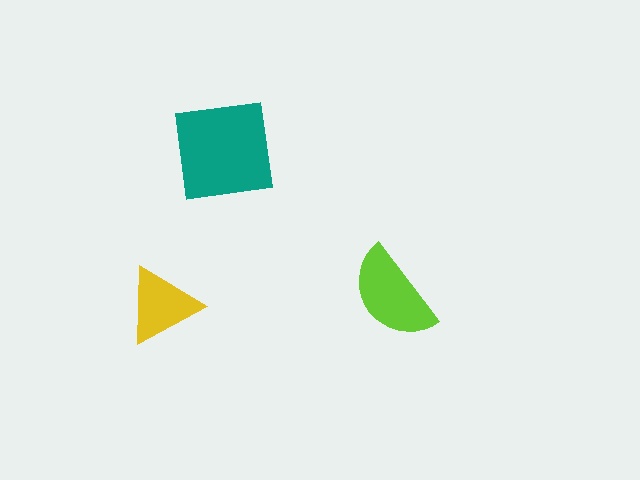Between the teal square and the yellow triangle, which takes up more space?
The teal square.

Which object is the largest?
The teal square.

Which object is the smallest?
The yellow triangle.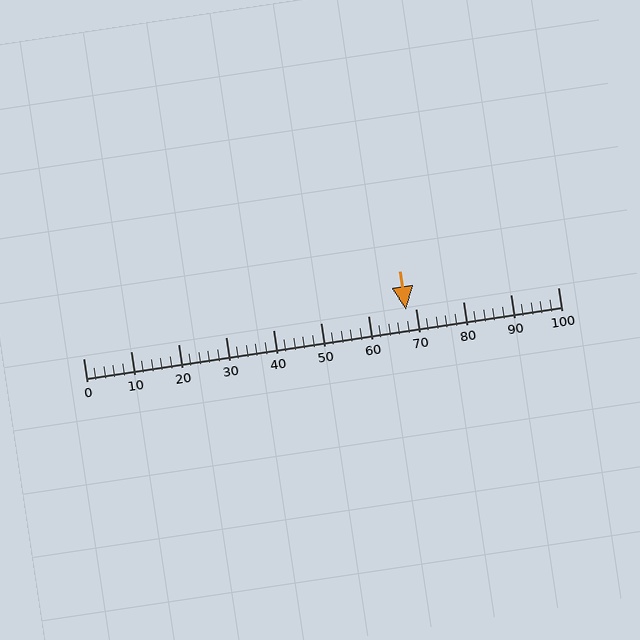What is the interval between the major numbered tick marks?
The major tick marks are spaced 10 units apart.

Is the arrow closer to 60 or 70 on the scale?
The arrow is closer to 70.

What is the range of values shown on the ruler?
The ruler shows values from 0 to 100.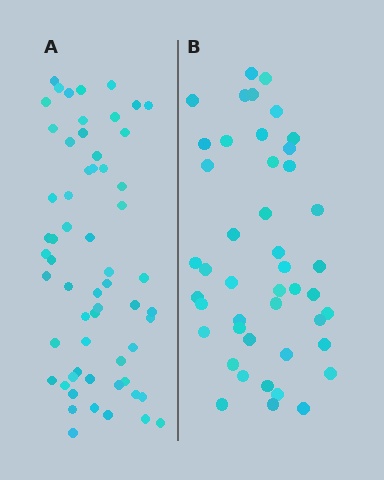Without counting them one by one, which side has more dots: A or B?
Region A (the left region) has more dots.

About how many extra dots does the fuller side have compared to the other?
Region A has approximately 15 more dots than region B.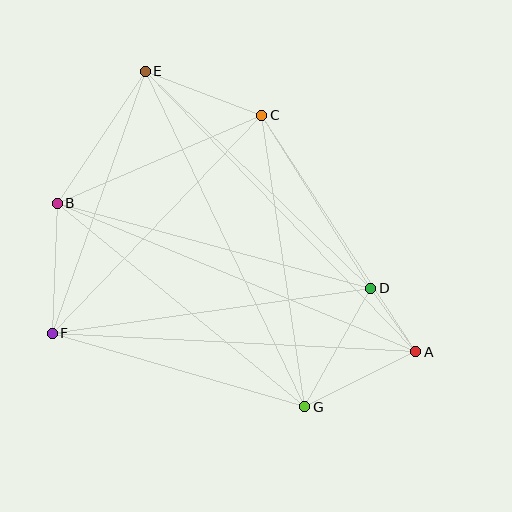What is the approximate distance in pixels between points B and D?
The distance between B and D is approximately 325 pixels.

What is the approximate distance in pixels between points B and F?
The distance between B and F is approximately 130 pixels.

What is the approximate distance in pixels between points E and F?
The distance between E and F is approximately 278 pixels.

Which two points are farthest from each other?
Points A and E are farthest from each other.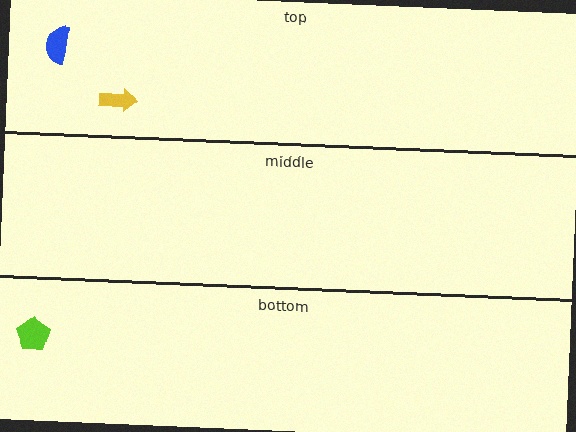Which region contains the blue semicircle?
The top region.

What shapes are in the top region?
The blue semicircle, the yellow arrow.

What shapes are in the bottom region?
The lime pentagon.